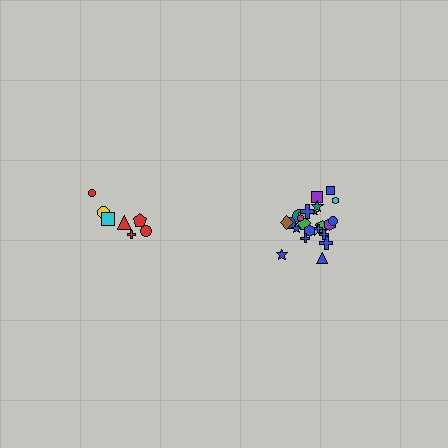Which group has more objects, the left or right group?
The right group.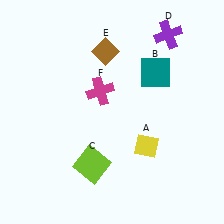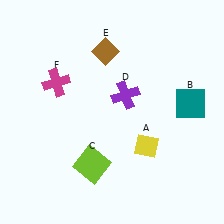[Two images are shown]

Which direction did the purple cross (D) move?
The purple cross (D) moved down.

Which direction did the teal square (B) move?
The teal square (B) moved right.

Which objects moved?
The objects that moved are: the teal square (B), the purple cross (D), the magenta cross (F).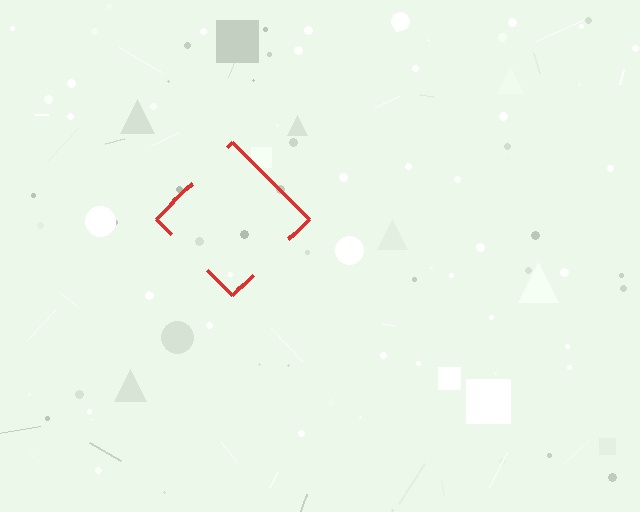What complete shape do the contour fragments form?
The contour fragments form a diamond.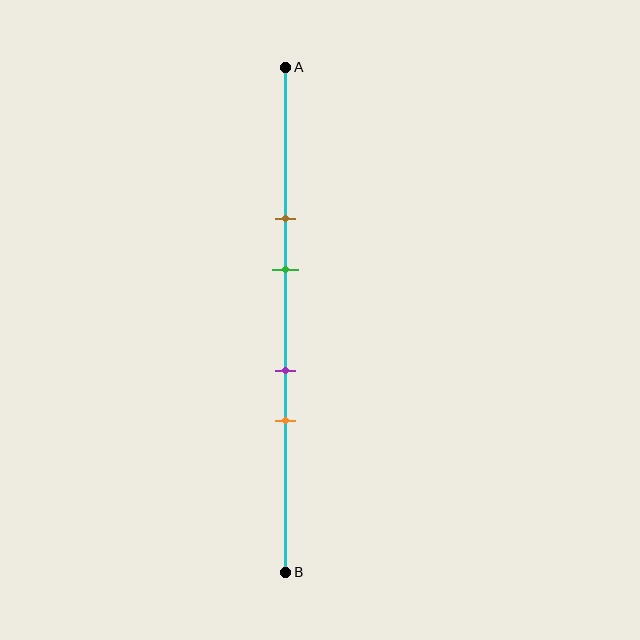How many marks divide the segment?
There are 4 marks dividing the segment.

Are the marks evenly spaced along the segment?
No, the marks are not evenly spaced.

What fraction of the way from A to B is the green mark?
The green mark is approximately 40% (0.4) of the way from A to B.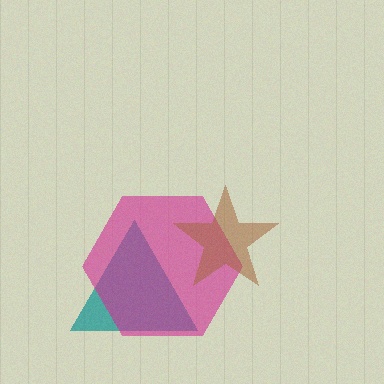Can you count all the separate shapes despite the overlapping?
Yes, there are 3 separate shapes.